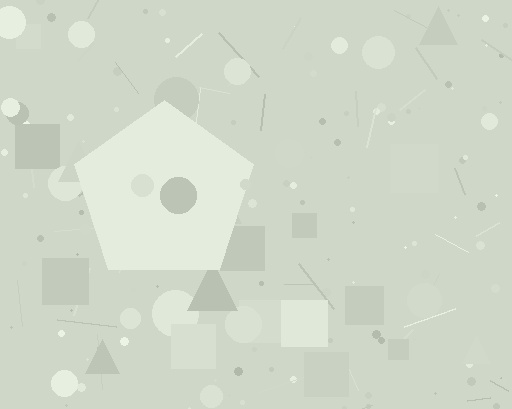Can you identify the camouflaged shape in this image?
The camouflaged shape is a pentagon.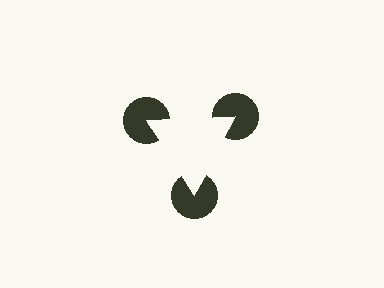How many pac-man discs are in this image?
There are 3 — one at each vertex of the illusory triangle.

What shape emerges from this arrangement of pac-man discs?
An illusory triangle — its edges are inferred from the aligned wedge cuts in the pac-man discs, not physically drawn.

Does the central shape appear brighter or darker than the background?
It typically appears slightly brighter than the background, even though no actual brightness change is drawn.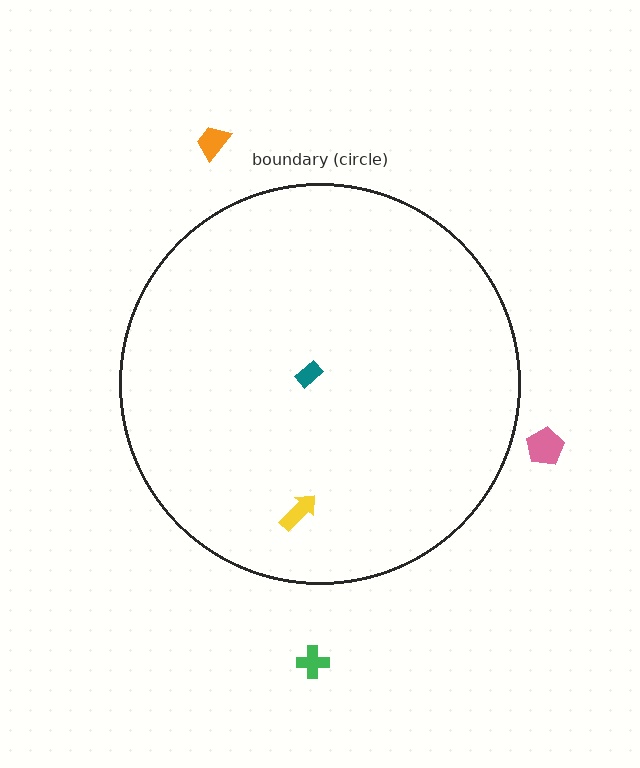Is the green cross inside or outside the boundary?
Outside.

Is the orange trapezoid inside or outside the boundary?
Outside.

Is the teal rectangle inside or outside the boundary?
Inside.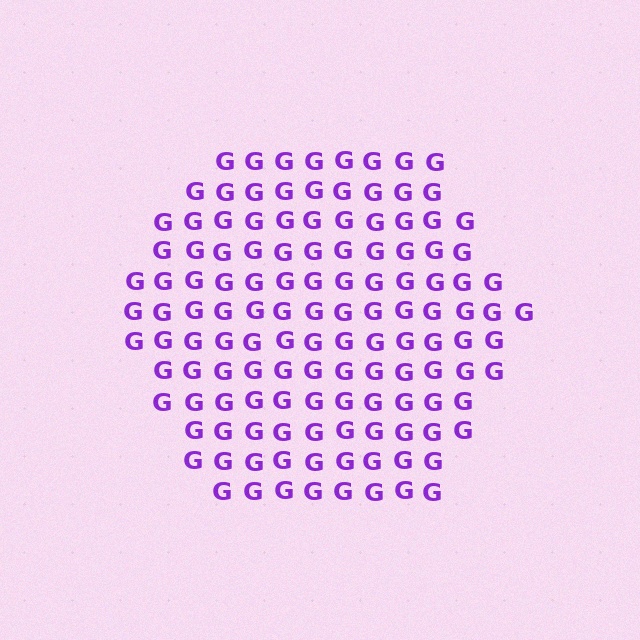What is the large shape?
The large shape is a hexagon.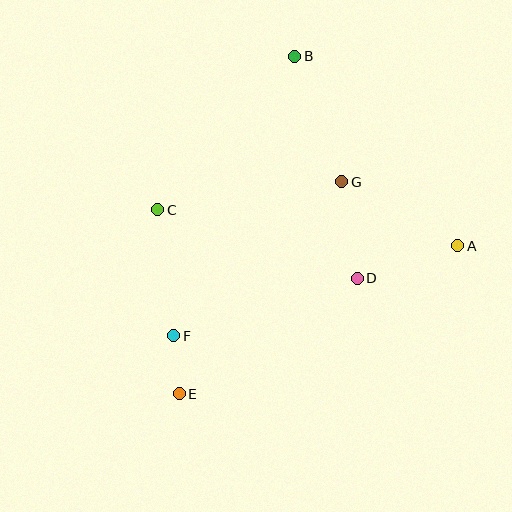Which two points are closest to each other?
Points E and F are closest to each other.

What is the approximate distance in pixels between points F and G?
The distance between F and G is approximately 228 pixels.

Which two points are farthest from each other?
Points B and E are farthest from each other.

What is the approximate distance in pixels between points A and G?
The distance between A and G is approximately 132 pixels.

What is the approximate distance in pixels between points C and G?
The distance between C and G is approximately 187 pixels.